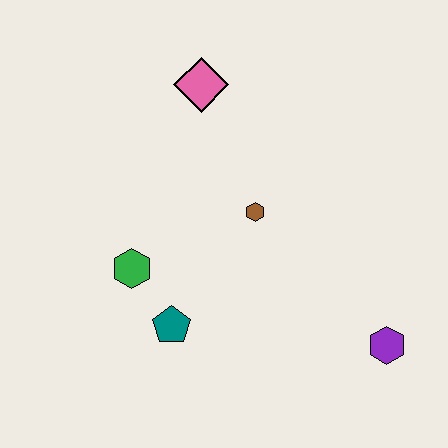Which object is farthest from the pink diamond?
The purple hexagon is farthest from the pink diamond.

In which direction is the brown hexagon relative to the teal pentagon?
The brown hexagon is above the teal pentagon.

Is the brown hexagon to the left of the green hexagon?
No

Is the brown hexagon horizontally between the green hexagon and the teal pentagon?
No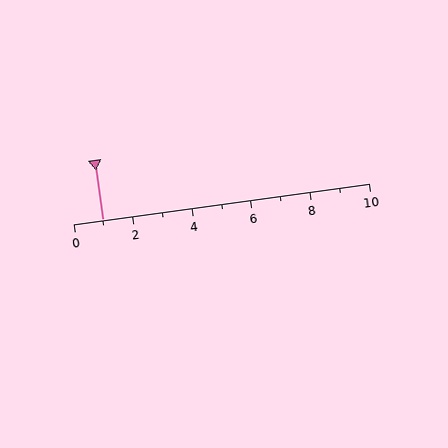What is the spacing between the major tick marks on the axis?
The major ticks are spaced 2 apart.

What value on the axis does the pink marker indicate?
The marker indicates approximately 1.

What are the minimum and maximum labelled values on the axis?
The axis runs from 0 to 10.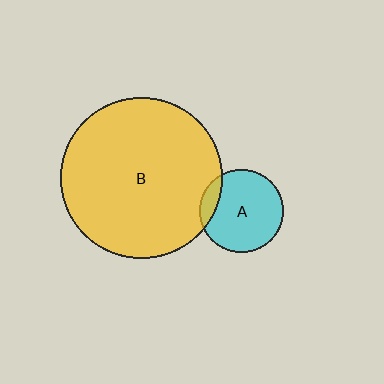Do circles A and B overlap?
Yes.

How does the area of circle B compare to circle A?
Approximately 3.8 times.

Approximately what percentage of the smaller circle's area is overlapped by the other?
Approximately 10%.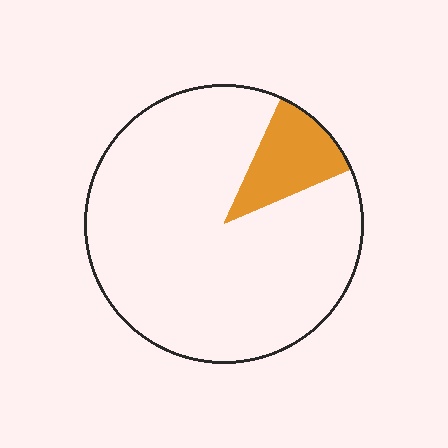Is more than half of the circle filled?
No.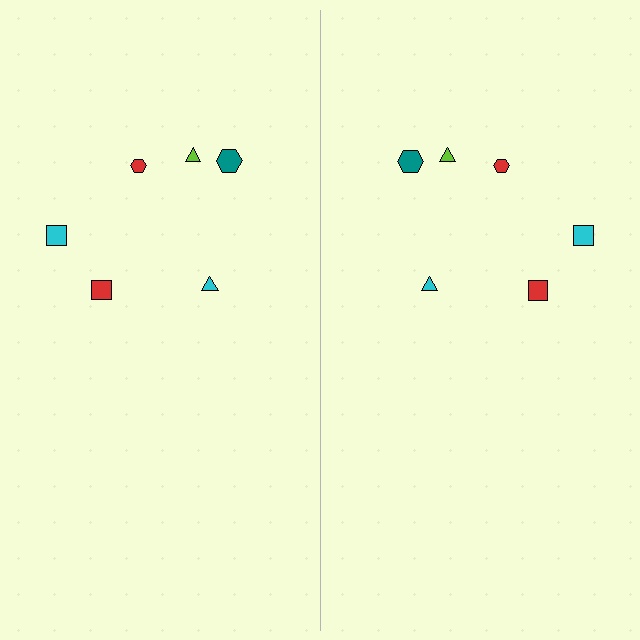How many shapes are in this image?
There are 12 shapes in this image.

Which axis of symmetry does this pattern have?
The pattern has a vertical axis of symmetry running through the center of the image.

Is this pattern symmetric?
Yes, this pattern has bilateral (reflection) symmetry.